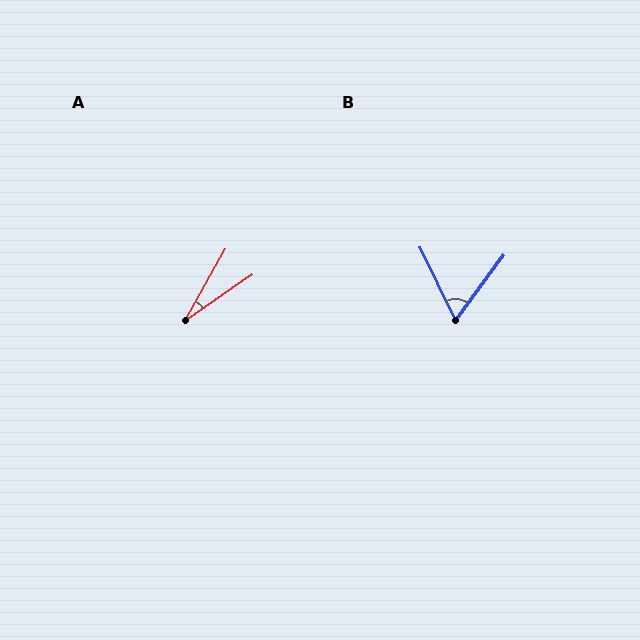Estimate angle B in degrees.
Approximately 63 degrees.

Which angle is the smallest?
A, at approximately 26 degrees.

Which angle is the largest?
B, at approximately 63 degrees.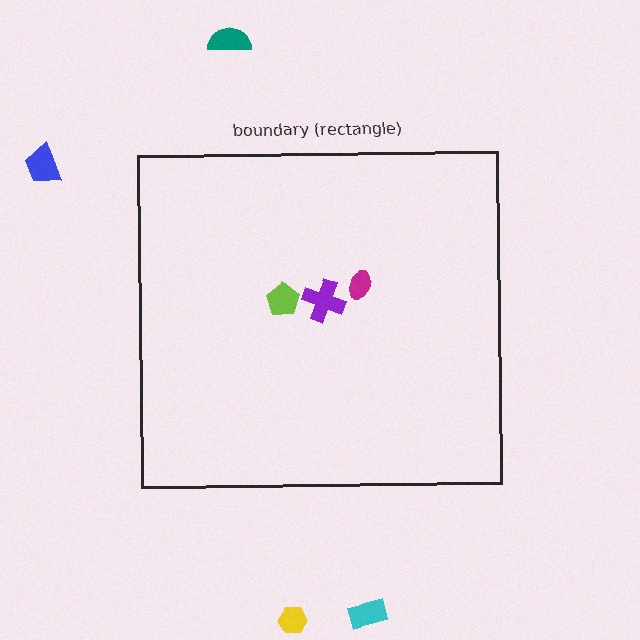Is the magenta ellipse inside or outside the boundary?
Inside.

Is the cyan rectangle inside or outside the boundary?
Outside.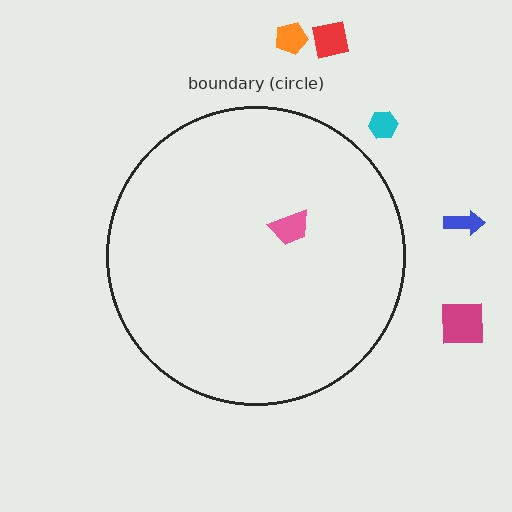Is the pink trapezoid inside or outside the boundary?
Inside.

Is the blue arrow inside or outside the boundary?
Outside.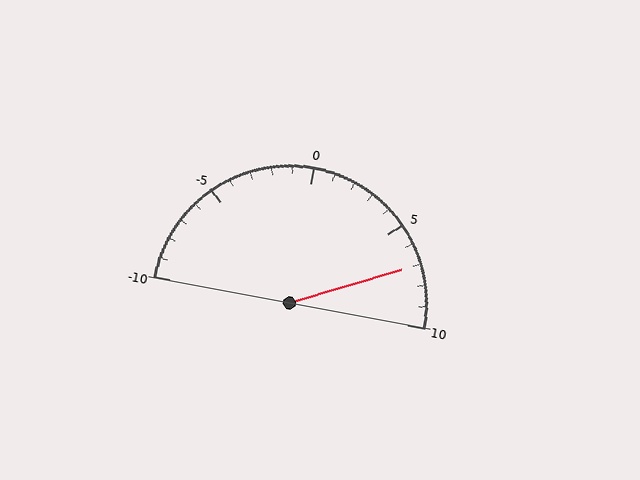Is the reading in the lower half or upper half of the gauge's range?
The reading is in the upper half of the range (-10 to 10).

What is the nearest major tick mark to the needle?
The nearest major tick mark is 5.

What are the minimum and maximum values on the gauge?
The gauge ranges from -10 to 10.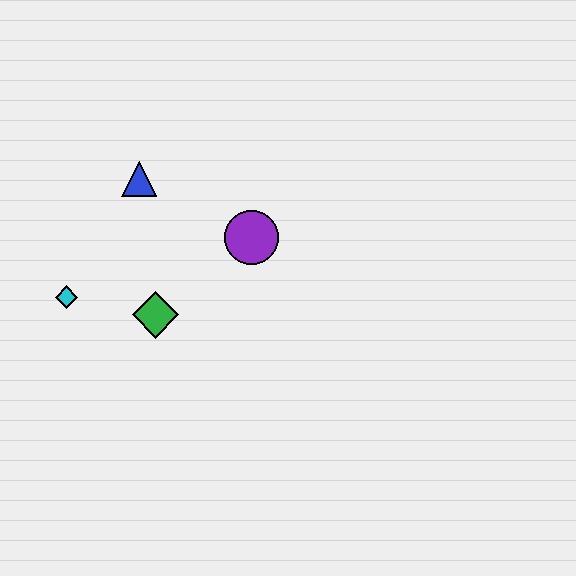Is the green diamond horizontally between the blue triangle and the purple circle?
Yes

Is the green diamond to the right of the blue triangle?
Yes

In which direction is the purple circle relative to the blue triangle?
The purple circle is to the right of the blue triangle.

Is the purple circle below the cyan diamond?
No